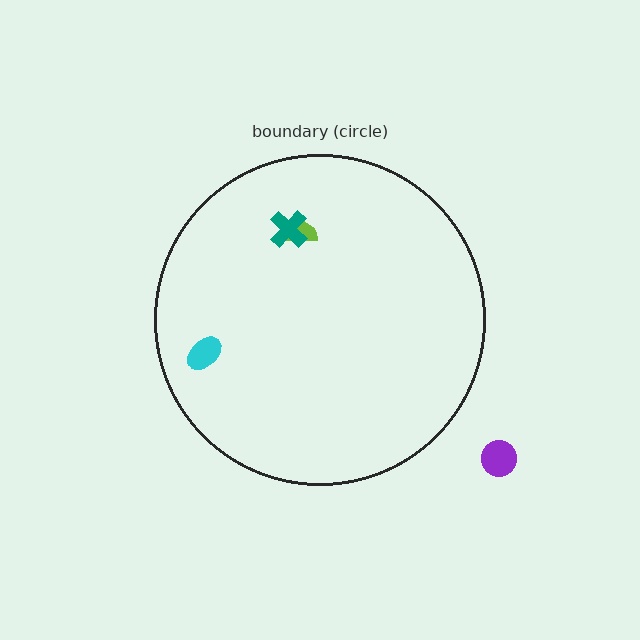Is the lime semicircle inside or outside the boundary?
Inside.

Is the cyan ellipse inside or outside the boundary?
Inside.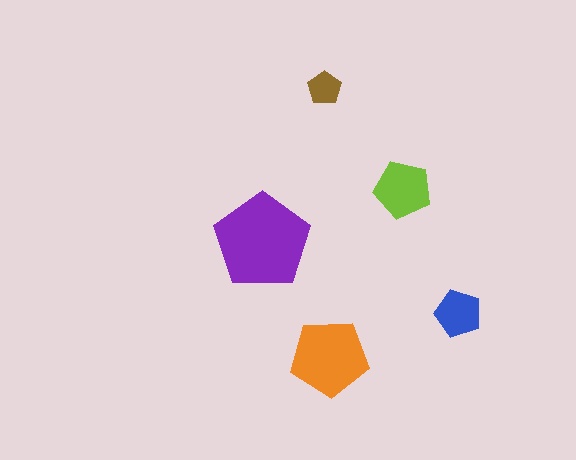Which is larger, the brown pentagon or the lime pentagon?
The lime one.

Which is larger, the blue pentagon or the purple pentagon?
The purple one.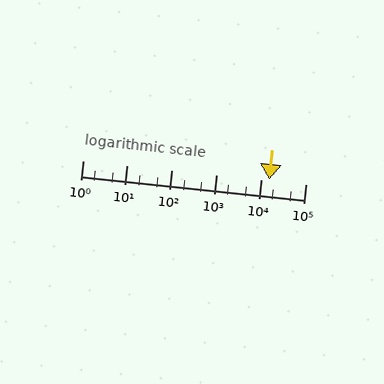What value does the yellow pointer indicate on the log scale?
The pointer indicates approximately 15000.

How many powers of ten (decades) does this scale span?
The scale spans 5 decades, from 1 to 100000.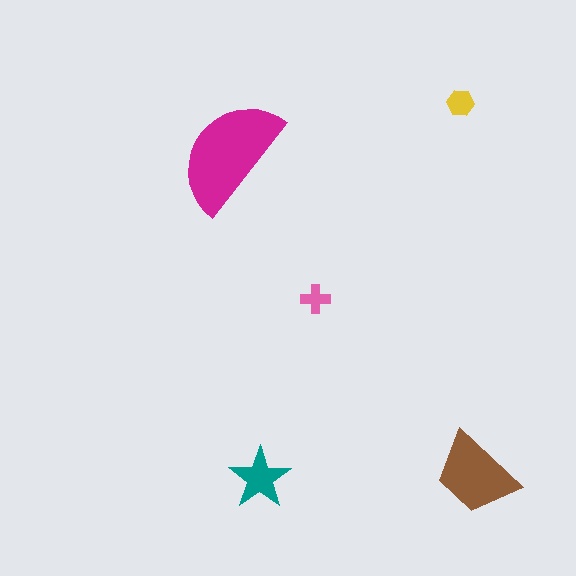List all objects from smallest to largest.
The pink cross, the yellow hexagon, the teal star, the brown trapezoid, the magenta semicircle.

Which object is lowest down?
The teal star is bottommost.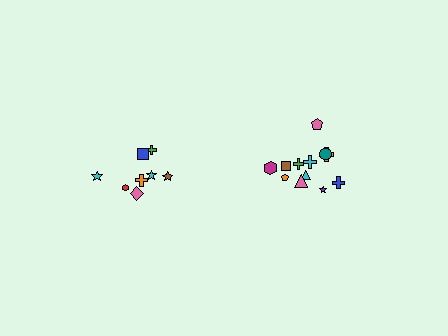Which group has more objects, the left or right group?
The right group.